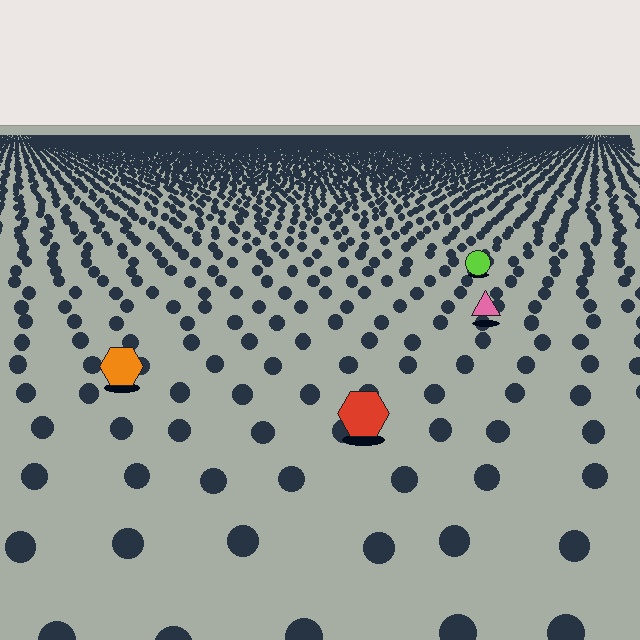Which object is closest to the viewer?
The red hexagon is closest. The texture marks near it are larger and more spread out.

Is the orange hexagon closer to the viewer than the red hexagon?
No. The red hexagon is closer — you can tell from the texture gradient: the ground texture is coarser near it.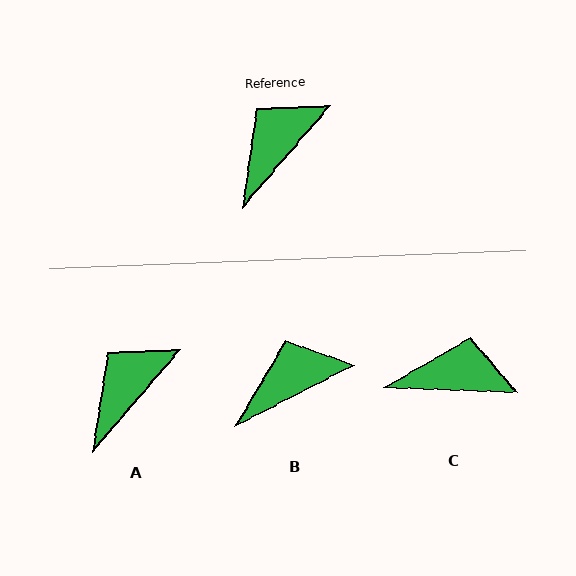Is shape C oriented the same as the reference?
No, it is off by about 51 degrees.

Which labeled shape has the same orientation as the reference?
A.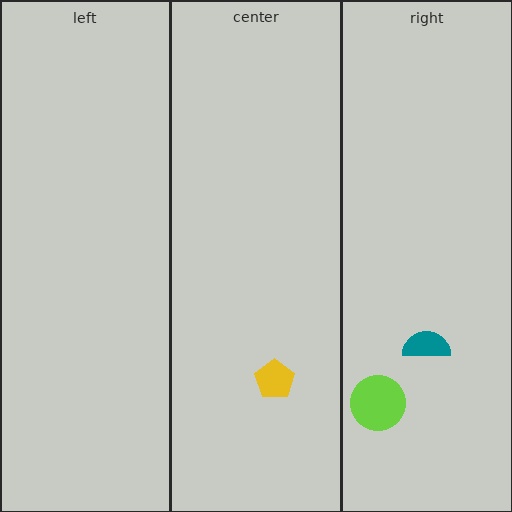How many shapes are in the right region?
2.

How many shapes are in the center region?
1.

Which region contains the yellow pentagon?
The center region.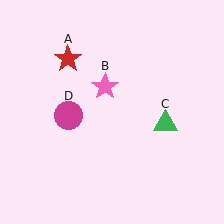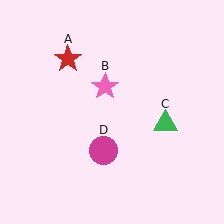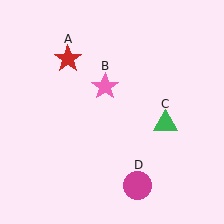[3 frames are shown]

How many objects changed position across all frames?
1 object changed position: magenta circle (object D).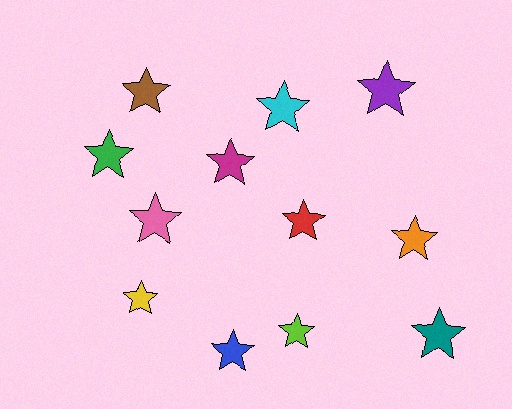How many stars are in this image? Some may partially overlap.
There are 12 stars.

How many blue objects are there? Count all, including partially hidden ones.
There is 1 blue object.